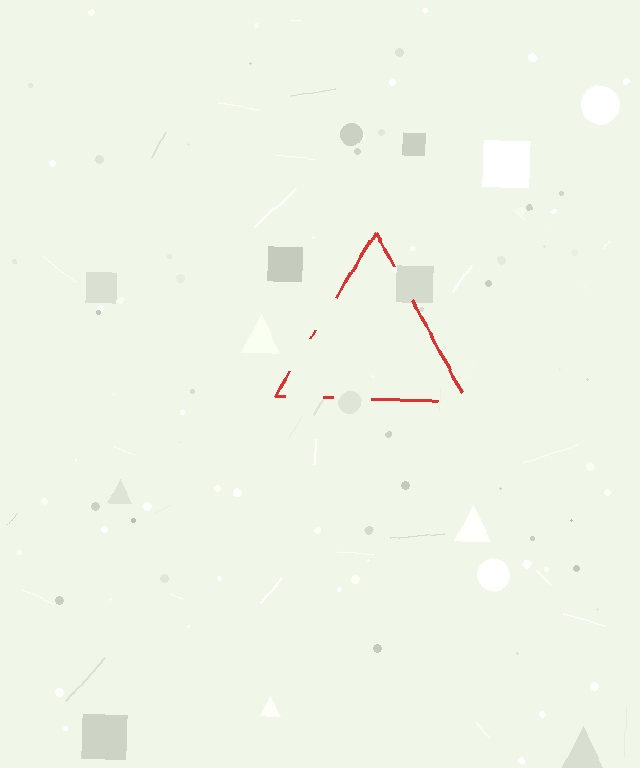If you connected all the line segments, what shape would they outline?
They would outline a triangle.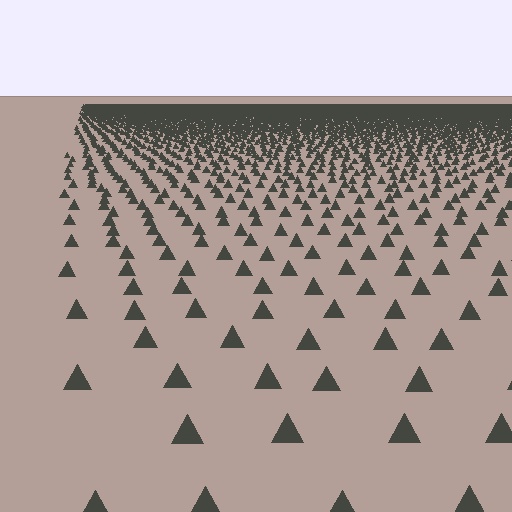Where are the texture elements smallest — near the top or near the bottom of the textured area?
Near the top.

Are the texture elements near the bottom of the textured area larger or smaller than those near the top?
Larger. Near the bottom, elements are closer to the viewer and appear at a bigger on-screen size.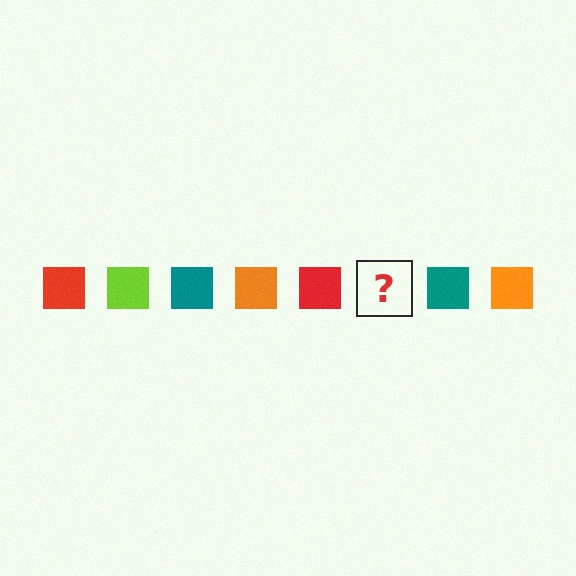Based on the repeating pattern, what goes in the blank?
The blank should be a lime square.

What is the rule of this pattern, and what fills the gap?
The rule is that the pattern cycles through red, lime, teal, orange squares. The gap should be filled with a lime square.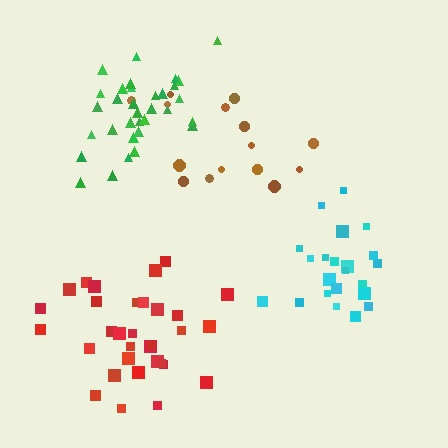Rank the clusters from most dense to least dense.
green, cyan, red, brown.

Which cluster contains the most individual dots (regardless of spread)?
Green (33).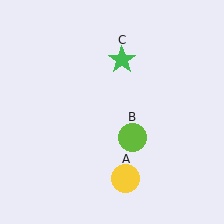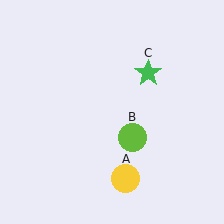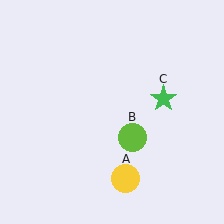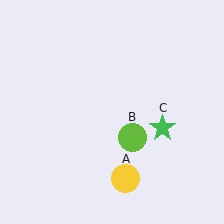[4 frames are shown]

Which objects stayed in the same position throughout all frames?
Yellow circle (object A) and lime circle (object B) remained stationary.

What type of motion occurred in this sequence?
The green star (object C) rotated clockwise around the center of the scene.